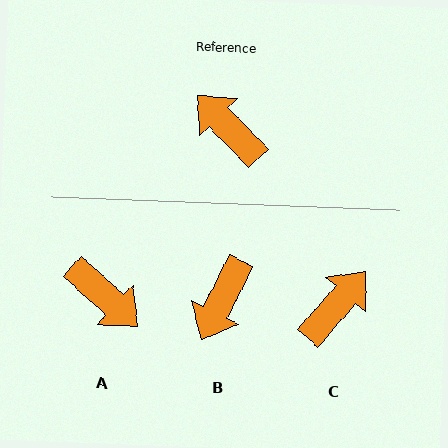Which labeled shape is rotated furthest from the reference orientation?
A, about 176 degrees away.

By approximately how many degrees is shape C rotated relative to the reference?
Approximately 85 degrees clockwise.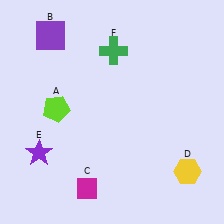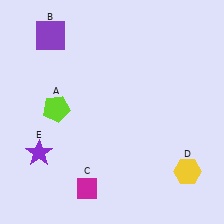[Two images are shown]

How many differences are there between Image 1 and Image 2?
There is 1 difference between the two images.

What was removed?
The green cross (F) was removed in Image 2.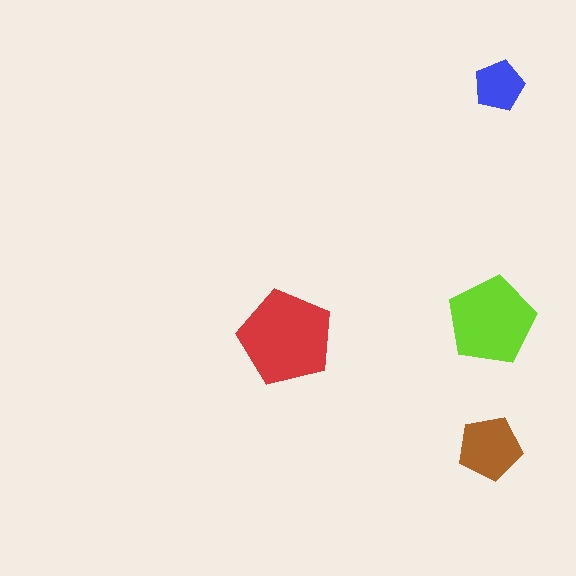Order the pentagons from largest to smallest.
the red one, the lime one, the brown one, the blue one.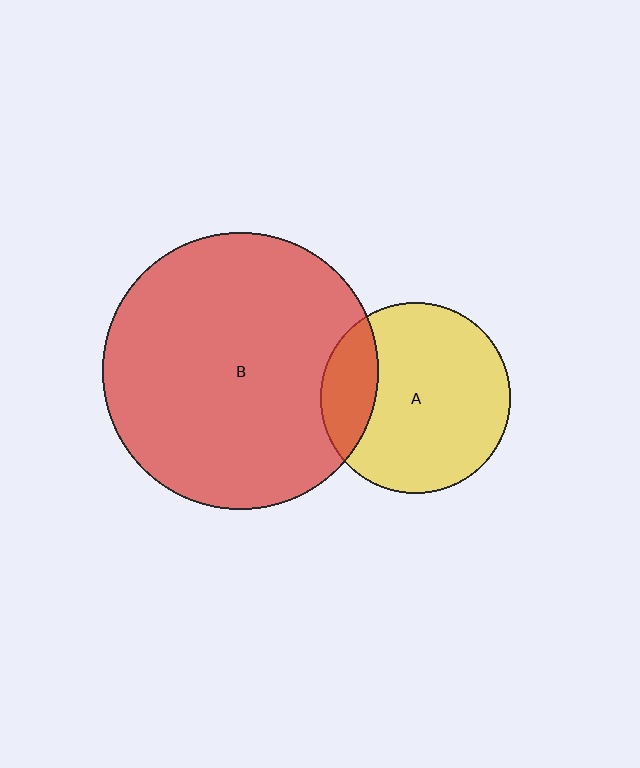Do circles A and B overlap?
Yes.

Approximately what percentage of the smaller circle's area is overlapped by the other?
Approximately 20%.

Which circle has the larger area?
Circle B (red).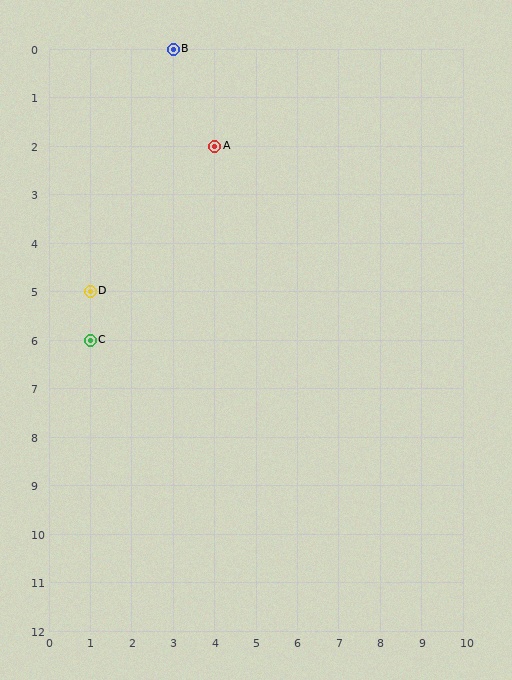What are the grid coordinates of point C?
Point C is at grid coordinates (1, 6).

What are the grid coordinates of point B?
Point B is at grid coordinates (3, 0).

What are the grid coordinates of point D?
Point D is at grid coordinates (1, 5).